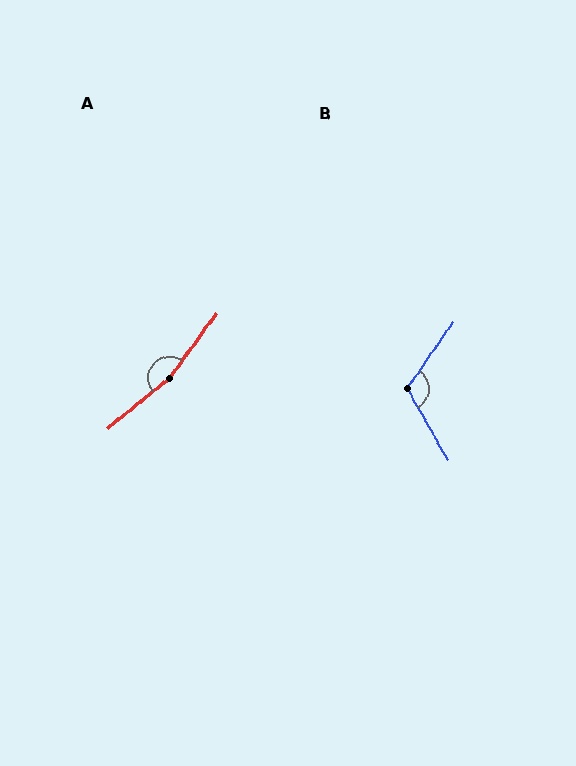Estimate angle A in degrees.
Approximately 166 degrees.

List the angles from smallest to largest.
B (115°), A (166°).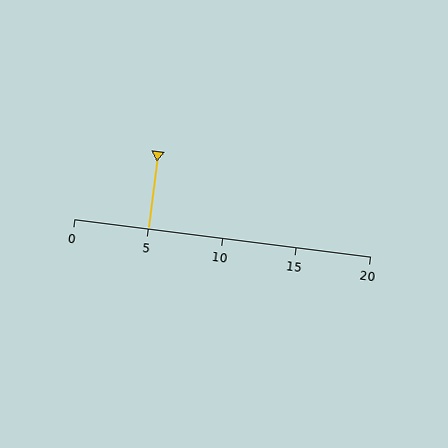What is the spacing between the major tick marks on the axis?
The major ticks are spaced 5 apart.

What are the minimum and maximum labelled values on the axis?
The axis runs from 0 to 20.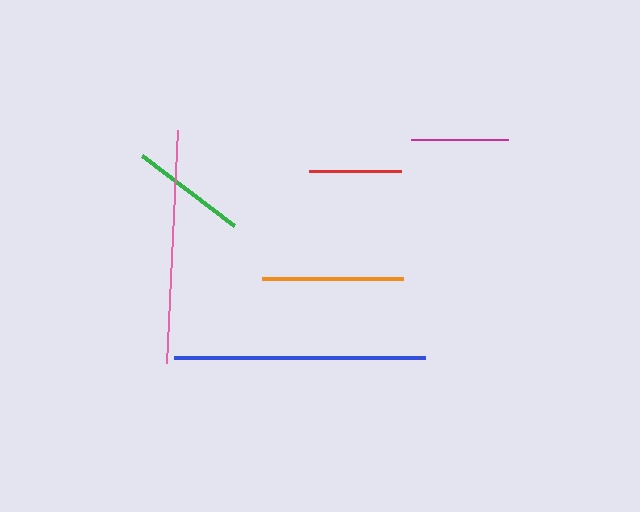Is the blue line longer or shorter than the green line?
The blue line is longer than the green line.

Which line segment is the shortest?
The red line is the shortest at approximately 92 pixels.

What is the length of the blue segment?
The blue segment is approximately 251 pixels long.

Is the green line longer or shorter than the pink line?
The pink line is longer than the green line.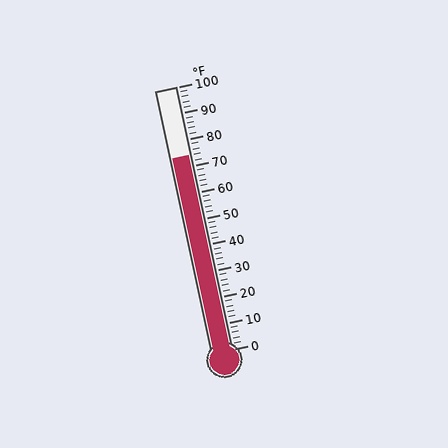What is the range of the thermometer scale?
The thermometer scale ranges from 0°F to 100°F.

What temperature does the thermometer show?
The thermometer shows approximately 74°F.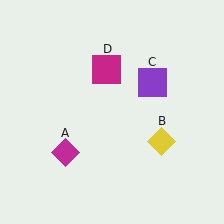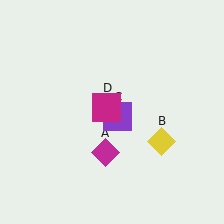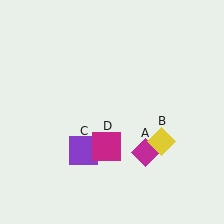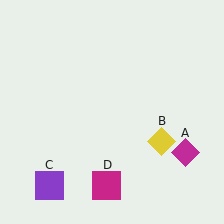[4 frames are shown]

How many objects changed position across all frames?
3 objects changed position: magenta diamond (object A), purple square (object C), magenta square (object D).